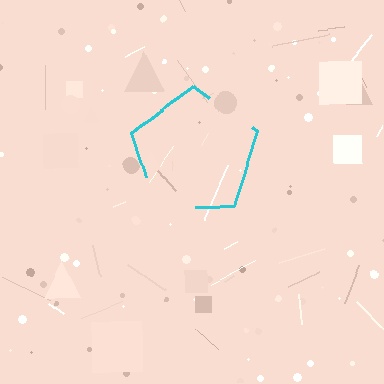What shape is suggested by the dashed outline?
The dashed outline suggests a pentagon.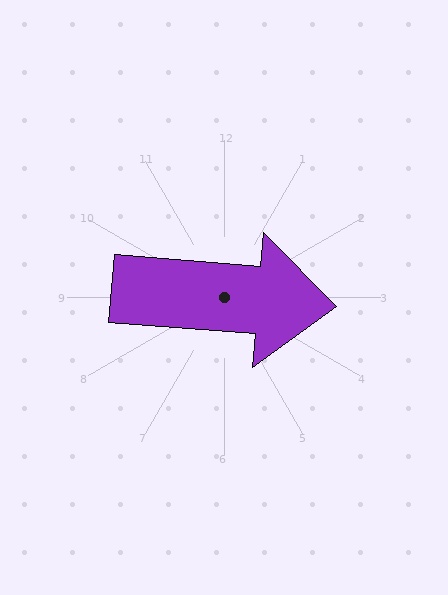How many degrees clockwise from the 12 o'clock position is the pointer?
Approximately 95 degrees.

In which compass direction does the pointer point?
East.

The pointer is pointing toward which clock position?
Roughly 3 o'clock.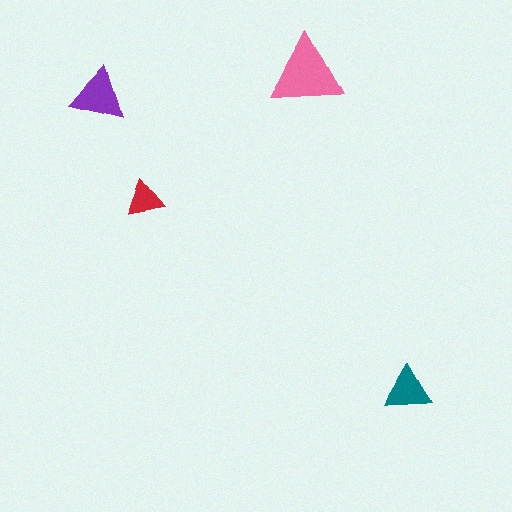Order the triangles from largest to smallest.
the pink one, the purple one, the teal one, the red one.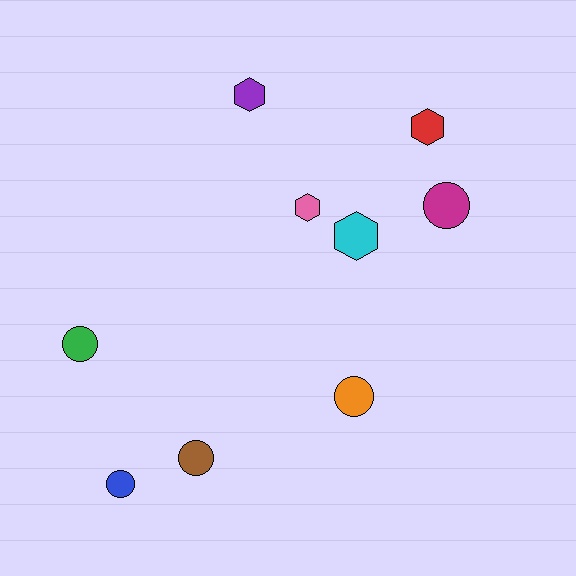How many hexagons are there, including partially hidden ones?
There are 4 hexagons.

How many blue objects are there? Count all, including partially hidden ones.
There is 1 blue object.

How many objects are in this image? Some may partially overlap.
There are 9 objects.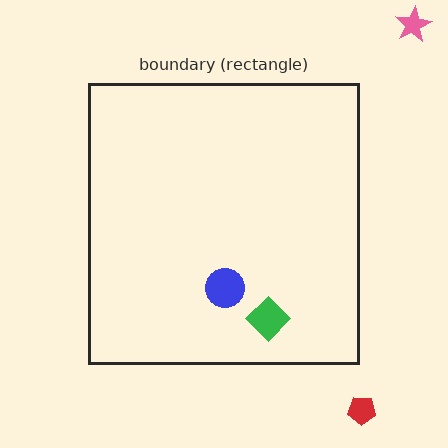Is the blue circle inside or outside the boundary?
Inside.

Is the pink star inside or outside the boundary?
Outside.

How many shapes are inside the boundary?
2 inside, 2 outside.